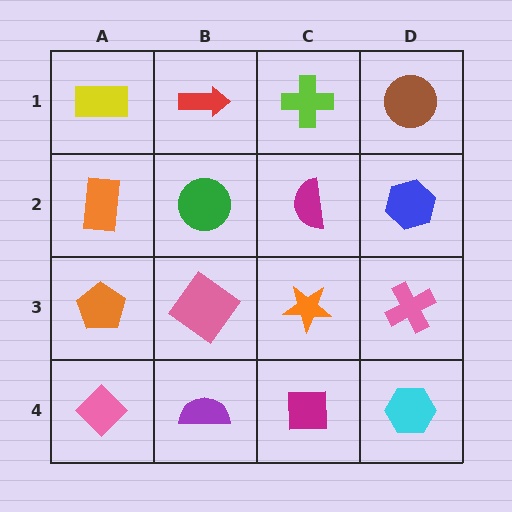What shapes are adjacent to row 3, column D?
A blue hexagon (row 2, column D), a cyan hexagon (row 4, column D), an orange star (row 3, column C).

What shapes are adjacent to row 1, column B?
A green circle (row 2, column B), a yellow rectangle (row 1, column A), a lime cross (row 1, column C).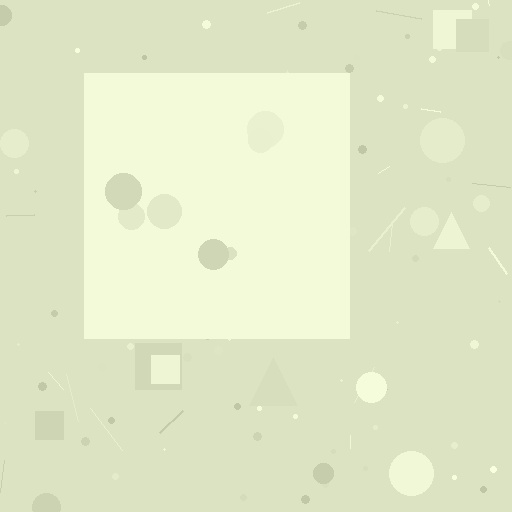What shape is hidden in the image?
A square is hidden in the image.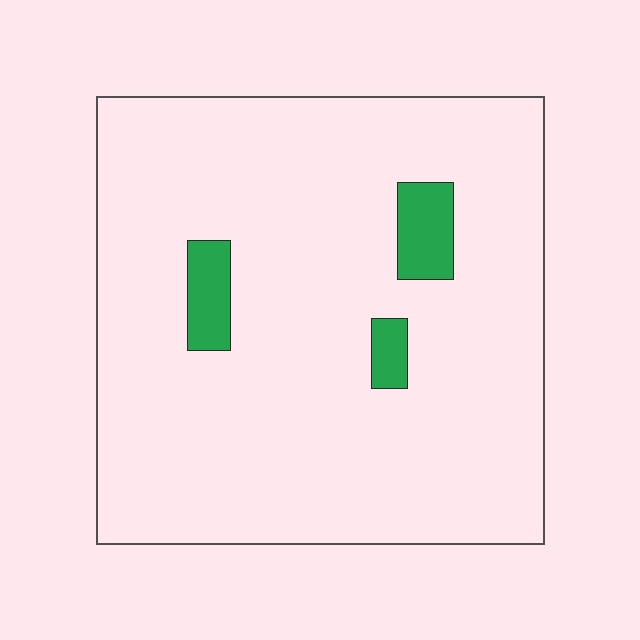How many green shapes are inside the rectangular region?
3.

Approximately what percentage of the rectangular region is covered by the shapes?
Approximately 5%.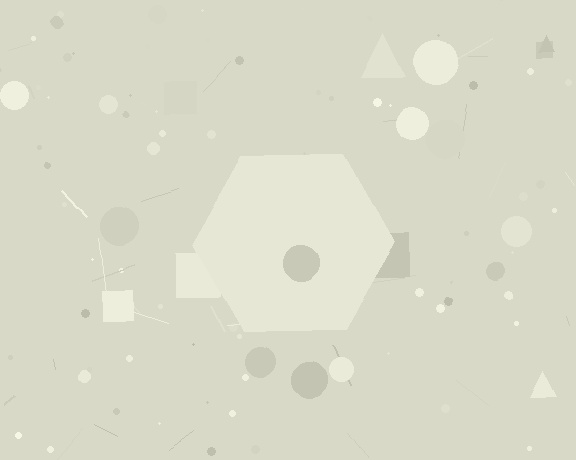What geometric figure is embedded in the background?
A hexagon is embedded in the background.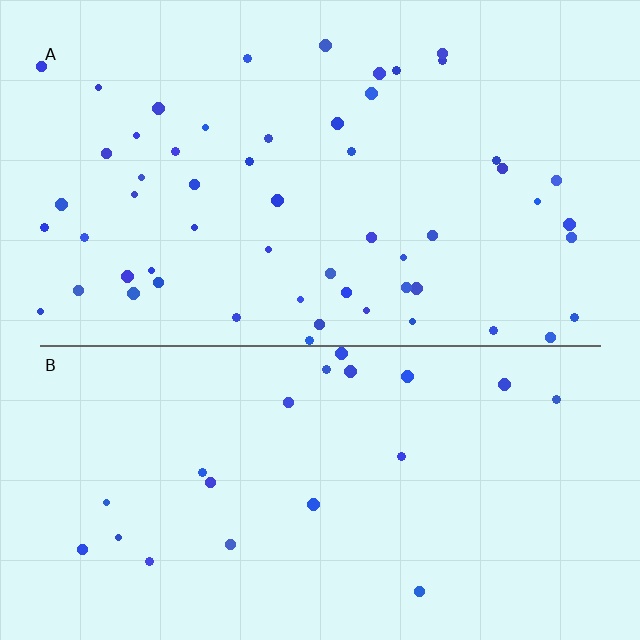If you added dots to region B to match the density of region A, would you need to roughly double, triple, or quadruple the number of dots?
Approximately triple.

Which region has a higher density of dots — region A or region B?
A (the top).